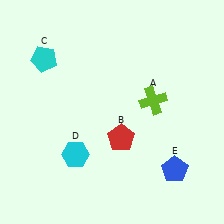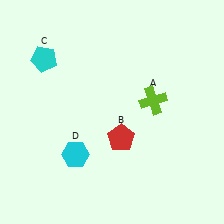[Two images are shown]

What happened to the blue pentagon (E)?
The blue pentagon (E) was removed in Image 2. It was in the bottom-right area of Image 1.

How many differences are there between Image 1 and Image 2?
There is 1 difference between the two images.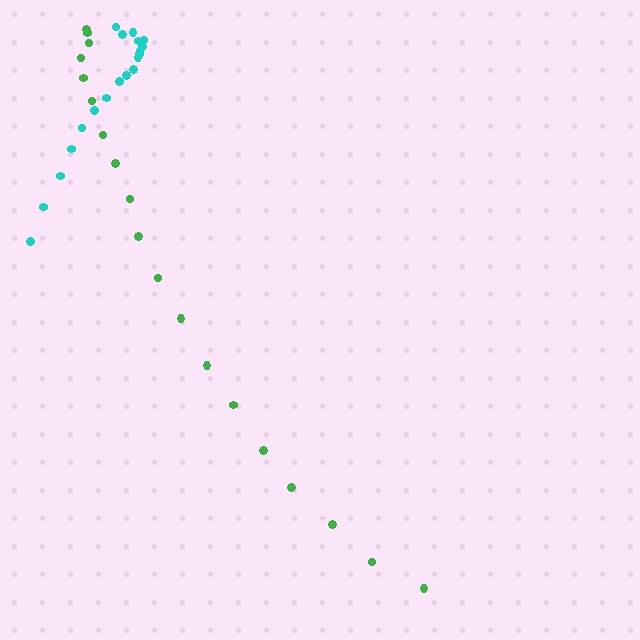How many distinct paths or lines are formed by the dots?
There are 2 distinct paths.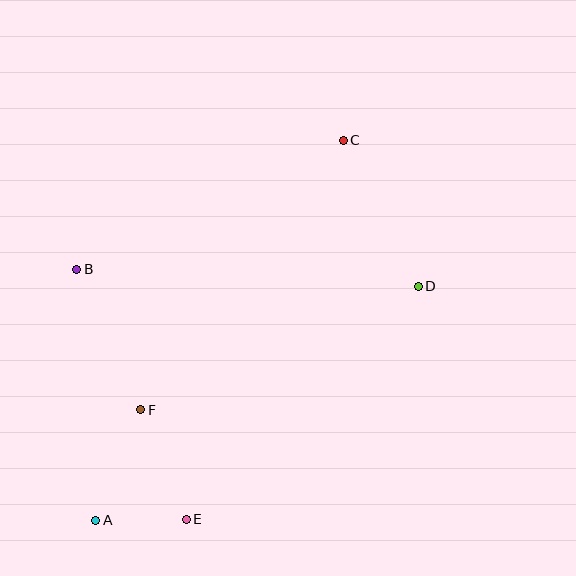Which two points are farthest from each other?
Points A and C are farthest from each other.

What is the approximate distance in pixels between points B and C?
The distance between B and C is approximately 296 pixels.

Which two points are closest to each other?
Points A and E are closest to each other.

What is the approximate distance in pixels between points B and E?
The distance between B and E is approximately 273 pixels.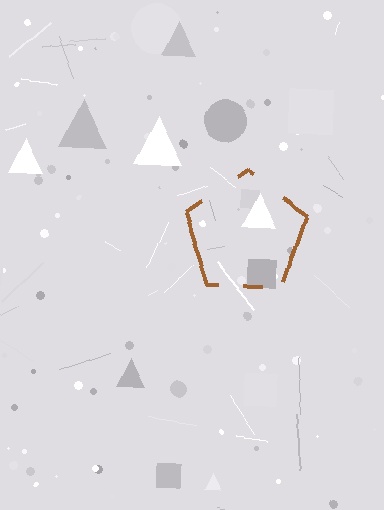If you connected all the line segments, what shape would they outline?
They would outline a pentagon.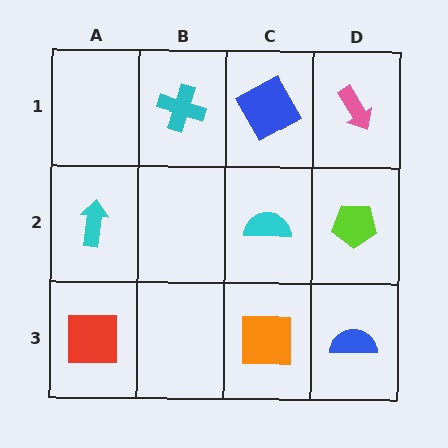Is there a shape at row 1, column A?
No, that cell is empty.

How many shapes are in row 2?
3 shapes.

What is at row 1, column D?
A pink arrow.